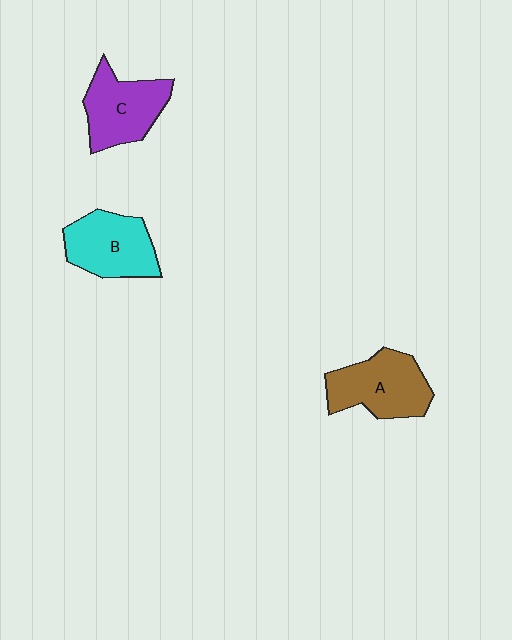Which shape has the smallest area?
Shape C (purple).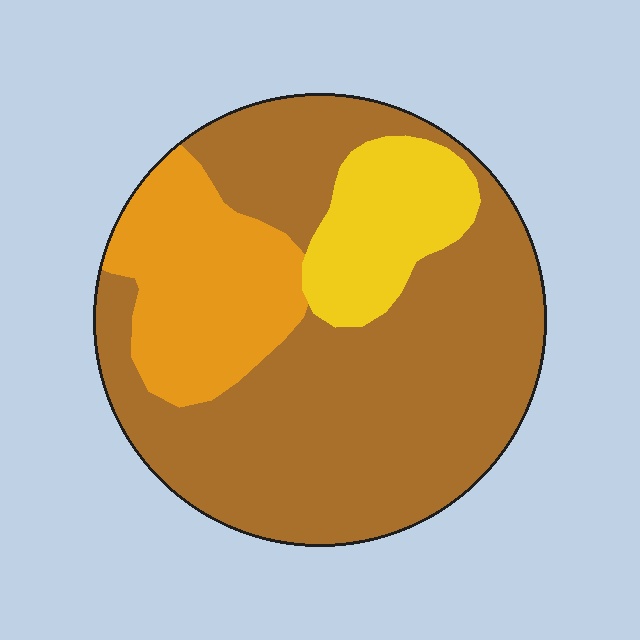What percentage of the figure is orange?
Orange takes up about one fifth (1/5) of the figure.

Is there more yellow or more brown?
Brown.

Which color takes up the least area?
Yellow, at roughly 15%.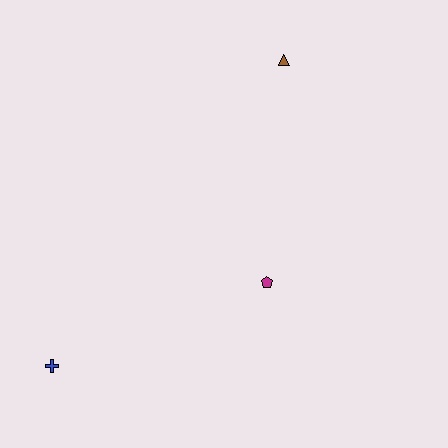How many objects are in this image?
There are 3 objects.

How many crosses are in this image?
There is 1 cross.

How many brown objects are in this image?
There is 1 brown object.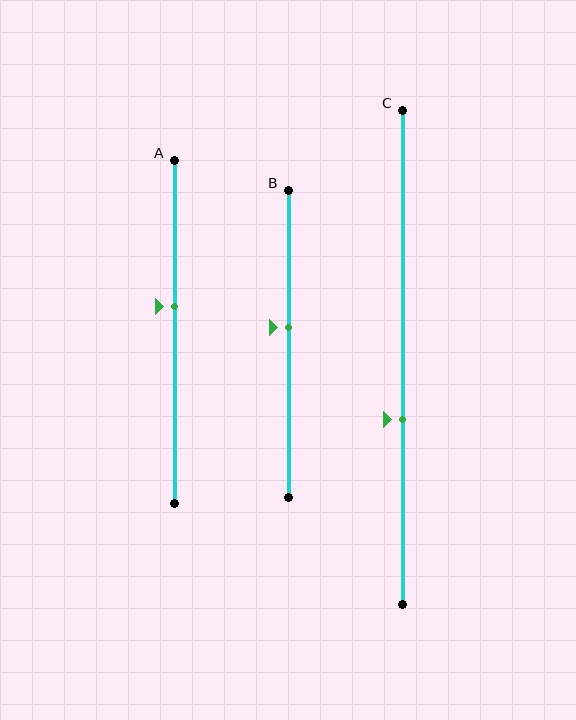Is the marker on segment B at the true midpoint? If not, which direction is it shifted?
No, the marker on segment B is shifted upward by about 5% of the segment length.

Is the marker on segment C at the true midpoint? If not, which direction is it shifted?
No, the marker on segment C is shifted downward by about 13% of the segment length.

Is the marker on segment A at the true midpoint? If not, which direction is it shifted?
No, the marker on segment A is shifted upward by about 7% of the segment length.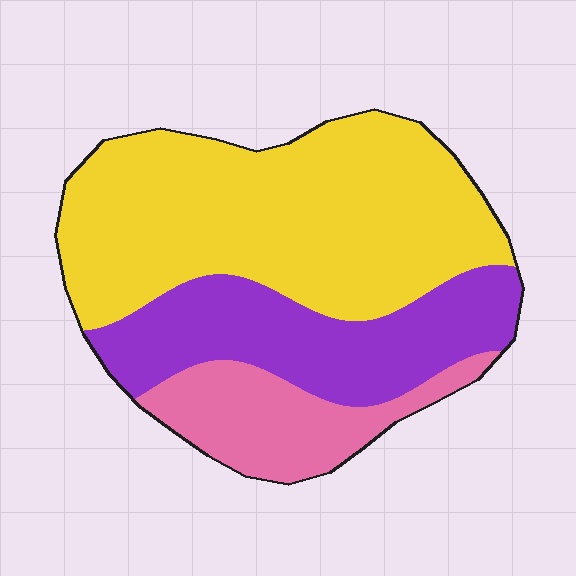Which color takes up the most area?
Yellow, at roughly 55%.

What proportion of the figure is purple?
Purple takes up between a sixth and a third of the figure.